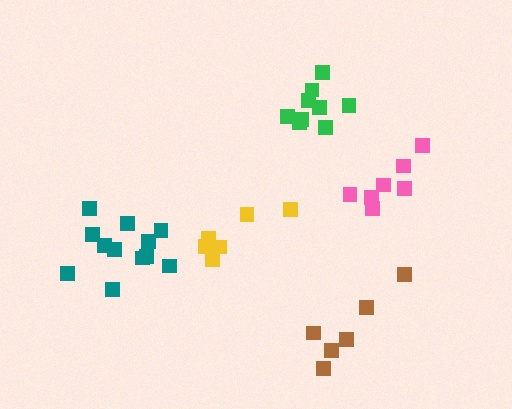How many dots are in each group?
Group 1: 12 dots, Group 2: 7 dots, Group 3: 6 dots, Group 4: 9 dots, Group 5: 6 dots (40 total).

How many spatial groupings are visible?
There are 5 spatial groupings.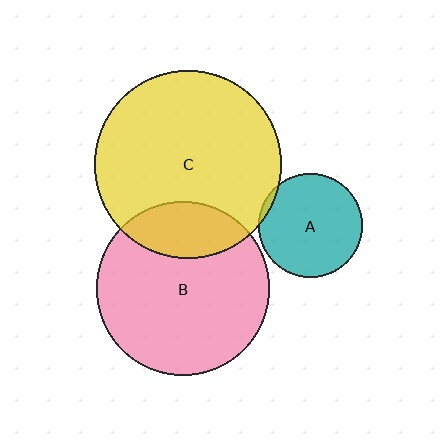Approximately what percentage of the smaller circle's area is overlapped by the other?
Approximately 5%.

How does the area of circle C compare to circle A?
Approximately 3.2 times.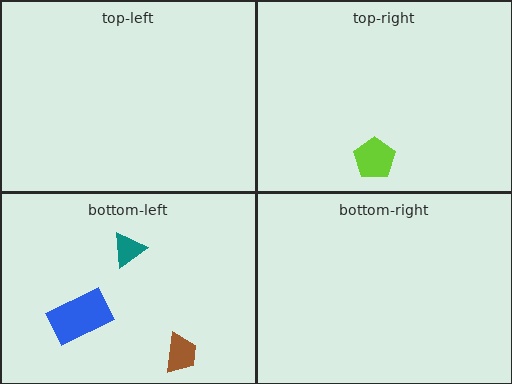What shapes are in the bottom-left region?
The blue rectangle, the brown trapezoid, the teal triangle.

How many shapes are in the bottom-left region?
3.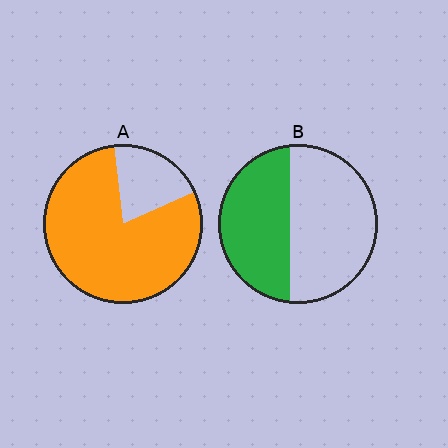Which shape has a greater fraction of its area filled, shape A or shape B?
Shape A.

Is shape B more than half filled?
No.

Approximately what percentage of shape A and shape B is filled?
A is approximately 80% and B is approximately 45%.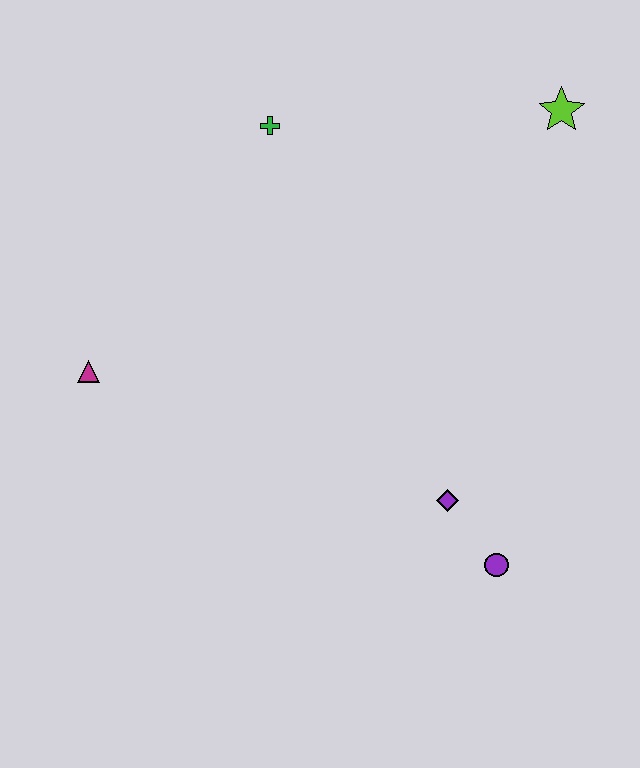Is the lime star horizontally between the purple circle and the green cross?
No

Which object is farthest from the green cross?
The purple circle is farthest from the green cross.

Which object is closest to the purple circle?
The purple diamond is closest to the purple circle.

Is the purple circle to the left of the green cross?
No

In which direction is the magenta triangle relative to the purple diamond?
The magenta triangle is to the left of the purple diamond.